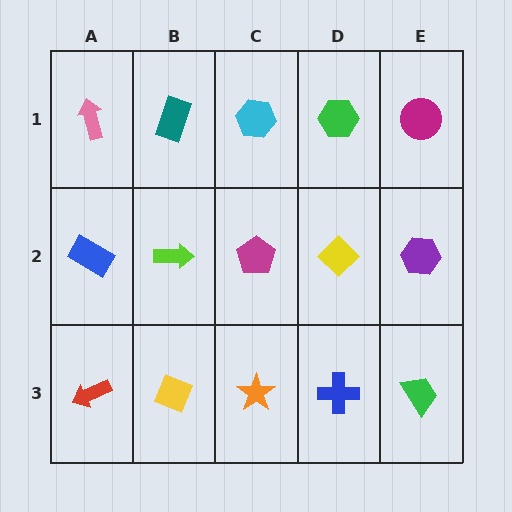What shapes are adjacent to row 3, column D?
A yellow diamond (row 2, column D), an orange star (row 3, column C), a green trapezoid (row 3, column E).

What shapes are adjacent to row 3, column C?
A magenta pentagon (row 2, column C), a yellow diamond (row 3, column B), a blue cross (row 3, column D).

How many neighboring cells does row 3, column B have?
3.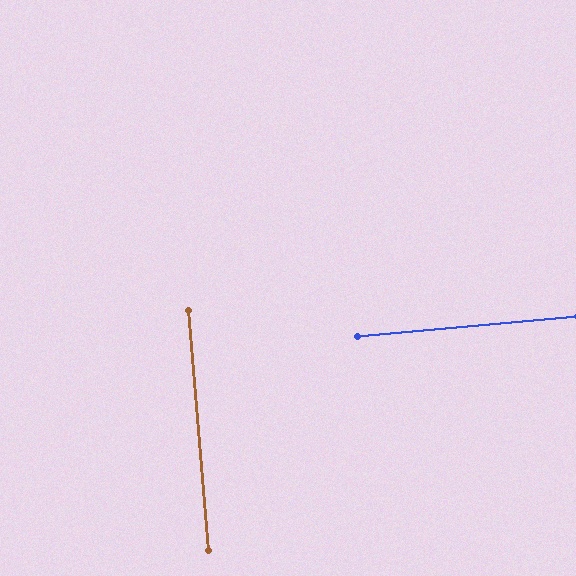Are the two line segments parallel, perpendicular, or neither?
Perpendicular — they meet at approximately 89°.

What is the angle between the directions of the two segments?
Approximately 89 degrees.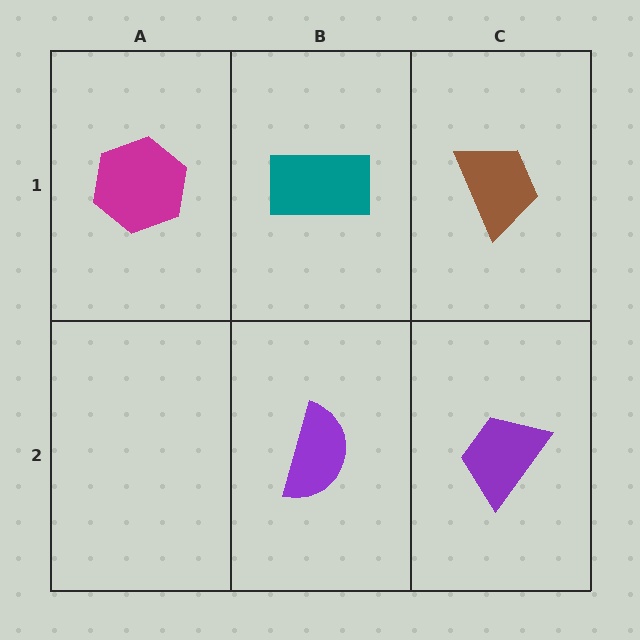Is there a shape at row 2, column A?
No, that cell is empty.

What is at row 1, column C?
A brown trapezoid.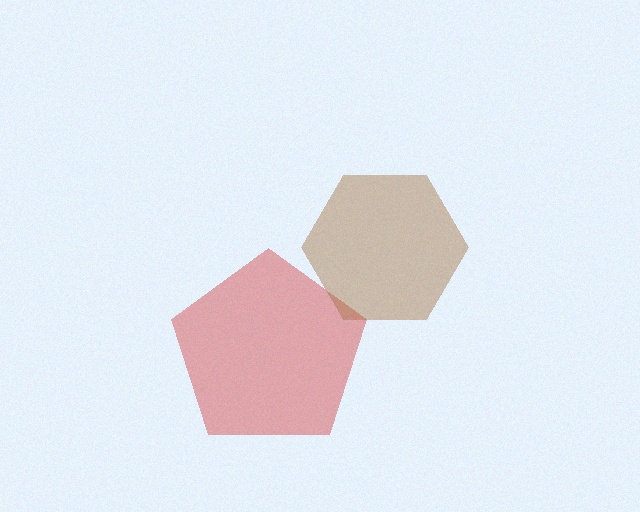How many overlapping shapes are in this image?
There are 2 overlapping shapes in the image.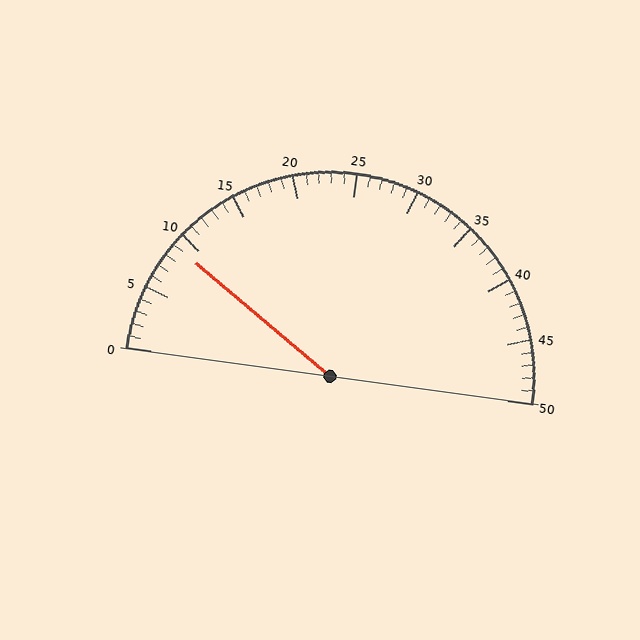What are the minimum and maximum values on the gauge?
The gauge ranges from 0 to 50.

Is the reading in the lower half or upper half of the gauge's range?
The reading is in the lower half of the range (0 to 50).